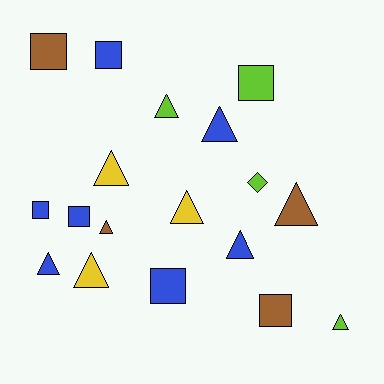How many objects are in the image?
There are 18 objects.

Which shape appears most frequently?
Triangle, with 10 objects.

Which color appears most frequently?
Blue, with 7 objects.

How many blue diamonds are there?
There are no blue diamonds.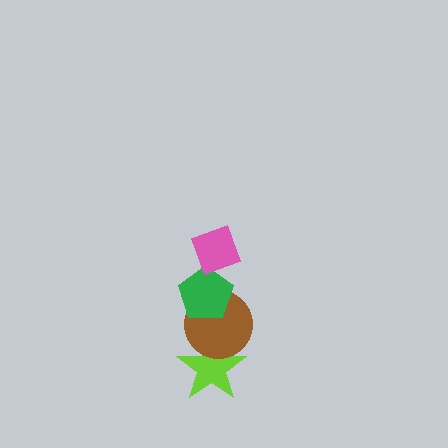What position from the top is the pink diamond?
The pink diamond is 1st from the top.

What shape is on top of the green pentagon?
The pink diamond is on top of the green pentagon.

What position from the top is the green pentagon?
The green pentagon is 2nd from the top.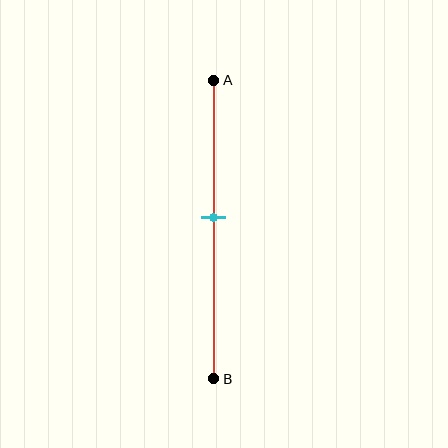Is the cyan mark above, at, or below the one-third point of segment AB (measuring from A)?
The cyan mark is below the one-third point of segment AB.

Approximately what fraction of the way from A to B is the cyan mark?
The cyan mark is approximately 45% of the way from A to B.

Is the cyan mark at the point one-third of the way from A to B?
No, the mark is at about 45% from A, not at the 33% one-third point.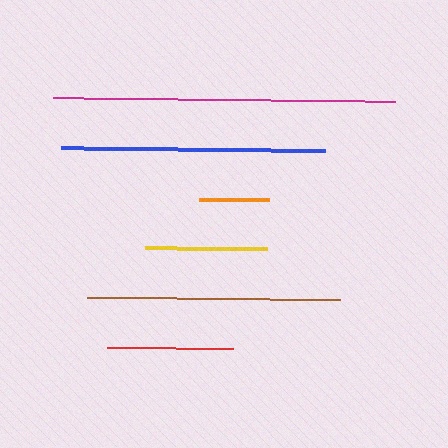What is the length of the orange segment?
The orange segment is approximately 70 pixels long.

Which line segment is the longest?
The magenta line is the longest at approximately 342 pixels.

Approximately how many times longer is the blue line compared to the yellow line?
The blue line is approximately 2.2 times the length of the yellow line.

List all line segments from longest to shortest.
From longest to shortest: magenta, blue, brown, red, yellow, orange.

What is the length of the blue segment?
The blue segment is approximately 265 pixels long.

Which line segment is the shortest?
The orange line is the shortest at approximately 70 pixels.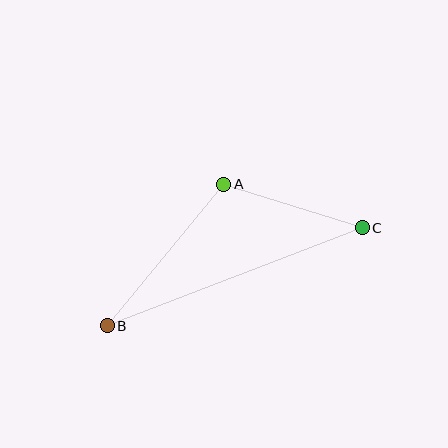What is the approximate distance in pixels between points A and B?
The distance between A and B is approximately 184 pixels.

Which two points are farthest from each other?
Points B and C are farthest from each other.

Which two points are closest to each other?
Points A and C are closest to each other.